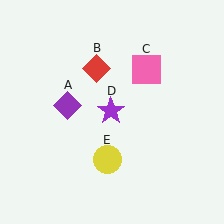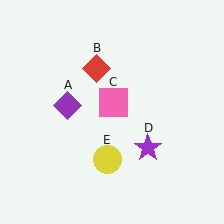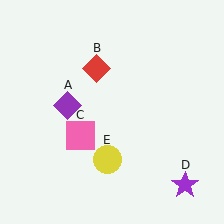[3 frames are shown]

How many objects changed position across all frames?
2 objects changed position: pink square (object C), purple star (object D).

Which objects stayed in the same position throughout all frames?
Purple diamond (object A) and red diamond (object B) and yellow circle (object E) remained stationary.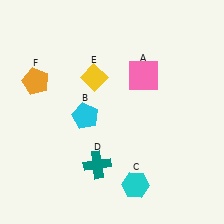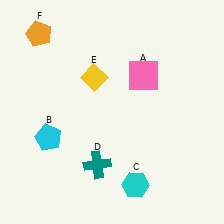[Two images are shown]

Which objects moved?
The objects that moved are: the cyan pentagon (B), the orange pentagon (F).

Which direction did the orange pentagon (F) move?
The orange pentagon (F) moved up.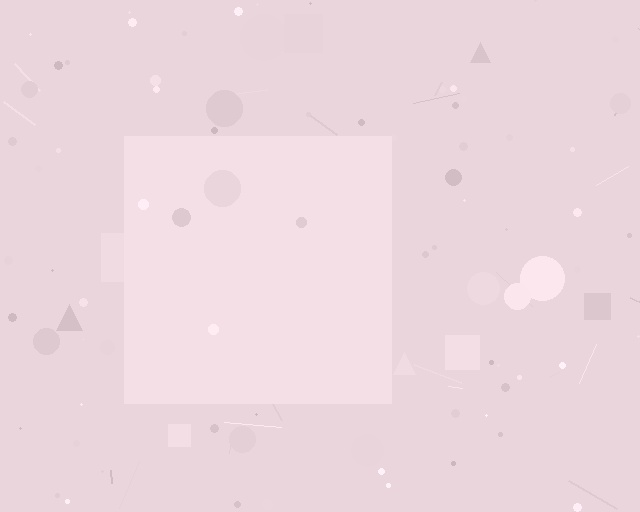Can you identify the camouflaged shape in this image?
The camouflaged shape is a square.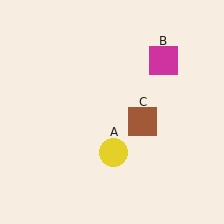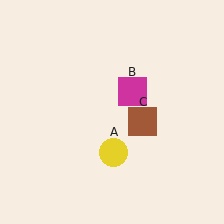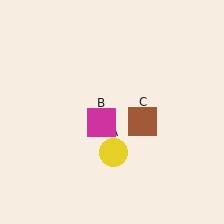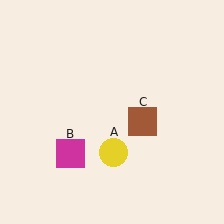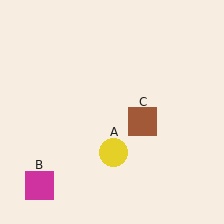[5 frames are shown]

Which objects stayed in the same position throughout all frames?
Yellow circle (object A) and brown square (object C) remained stationary.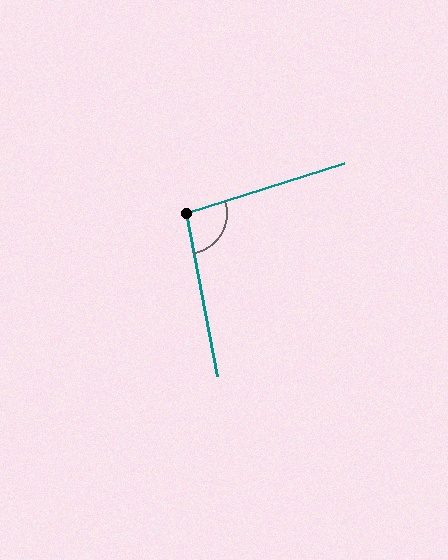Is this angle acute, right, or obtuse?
It is obtuse.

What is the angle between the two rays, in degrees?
Approximately 96 degrees.